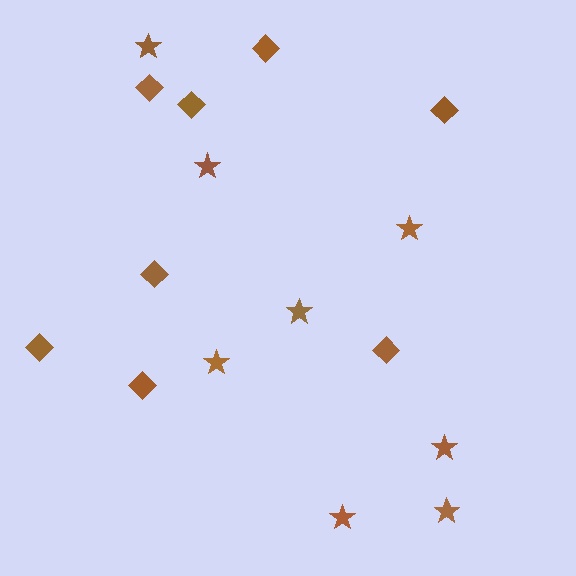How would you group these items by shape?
There are 2 groups: one group of stars (8) and one group of diamonds (8).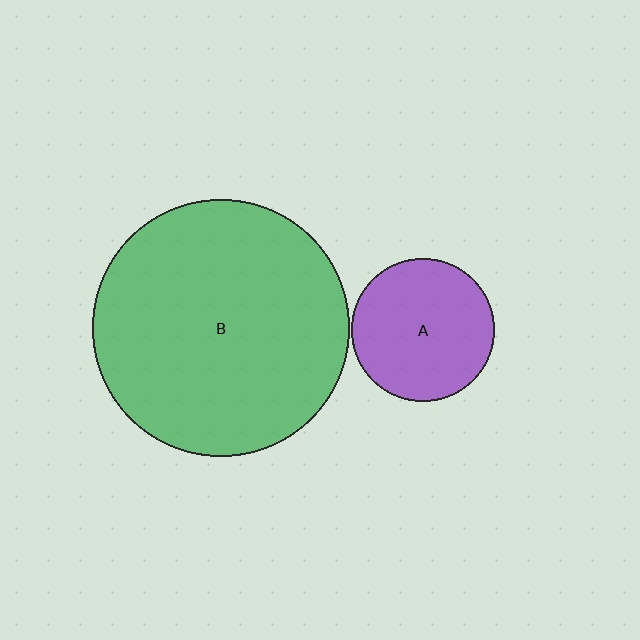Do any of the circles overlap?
No, none of the circles overlap.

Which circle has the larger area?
Circle B (green).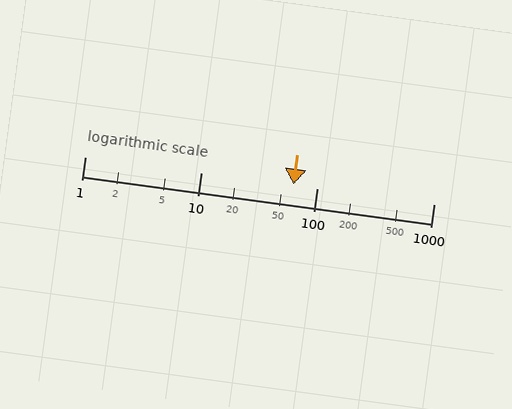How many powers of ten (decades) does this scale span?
The scale spans 3 decades, from 1 to 1000.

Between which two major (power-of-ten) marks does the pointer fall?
The pointer is between 10 and 100.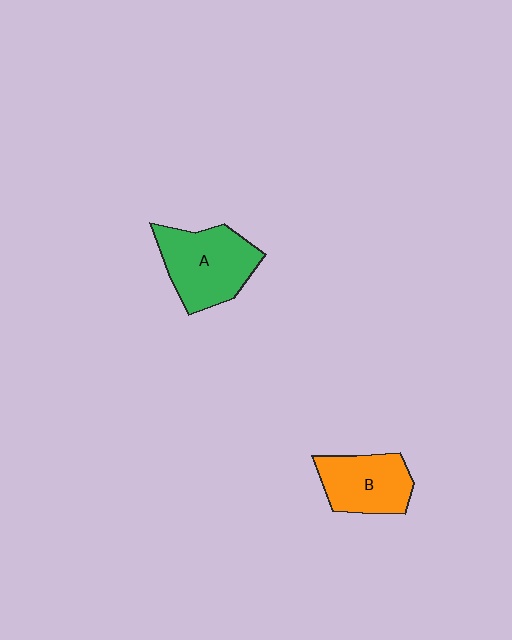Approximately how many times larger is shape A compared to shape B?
Approximately 1.3 times.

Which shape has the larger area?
Shape A (green).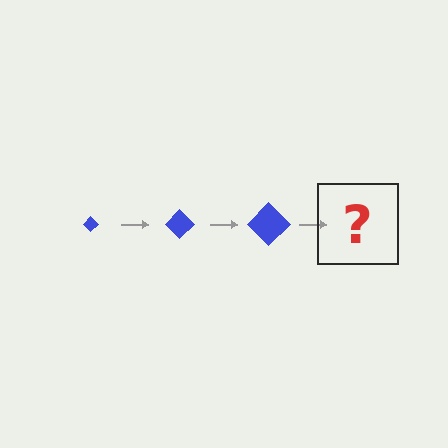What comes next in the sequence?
The next element should be a blue diamond, larger than the previous one.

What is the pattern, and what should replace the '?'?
The pattern is that the diamond gets progressively larger each step. The '?' should be a blue diamond, larger than the previous one.